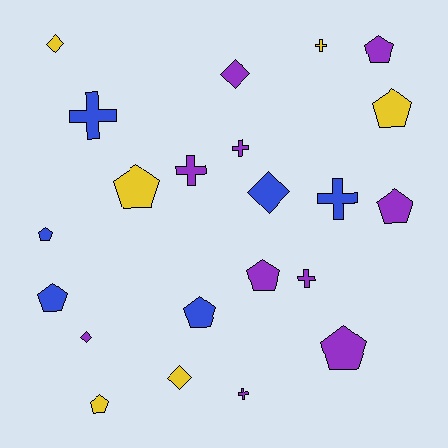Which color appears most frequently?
Purple, with 10 objects.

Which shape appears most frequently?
Pentagon, with 10 objects.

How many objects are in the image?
There are 22 objects.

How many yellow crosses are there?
There is 1 yellow cross.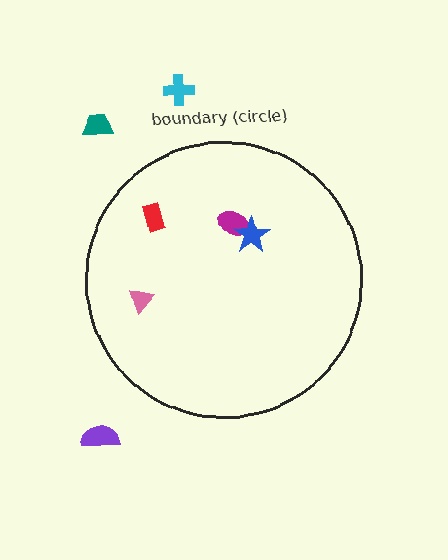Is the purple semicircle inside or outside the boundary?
Outside.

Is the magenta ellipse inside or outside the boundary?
Inside.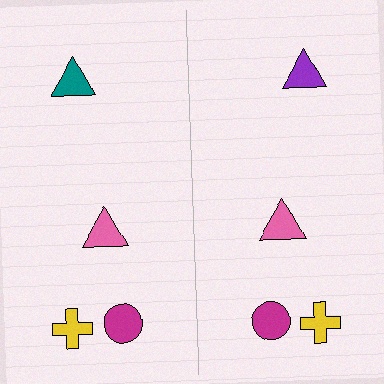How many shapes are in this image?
There are 8 shapes in this image.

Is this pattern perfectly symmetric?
No, the pattern is not perfectly symmetric. The purple triangle on the right side breaks the symmetry — its mirror counterpart is teal.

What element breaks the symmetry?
The purple triangle on the right side breaks the symmetry — its mirror counterpart is teal.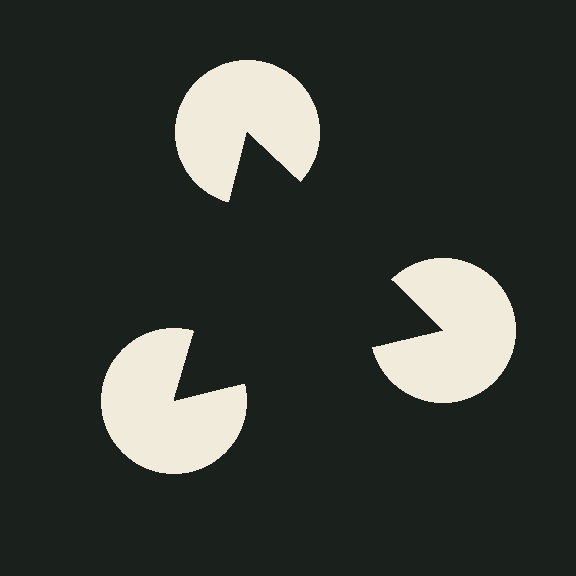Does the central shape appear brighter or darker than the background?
It typically appears slightly darker than the background, even though no actual brightness change is drawn.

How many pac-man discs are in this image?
There are 3 — one at each vertex of the illusory triangle.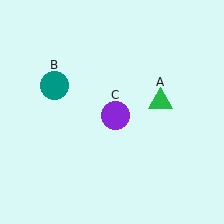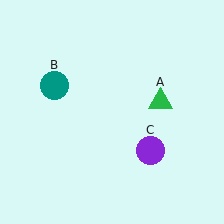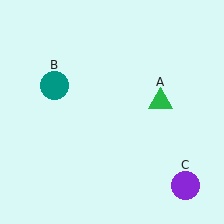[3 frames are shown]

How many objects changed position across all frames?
1 object changed position: purple circle (object C).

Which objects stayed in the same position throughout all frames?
Green triangle (object A) and teal circle (object B) remained stationary.